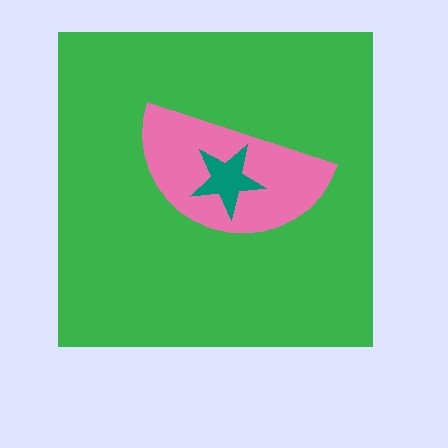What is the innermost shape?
The teal star.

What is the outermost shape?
The green square.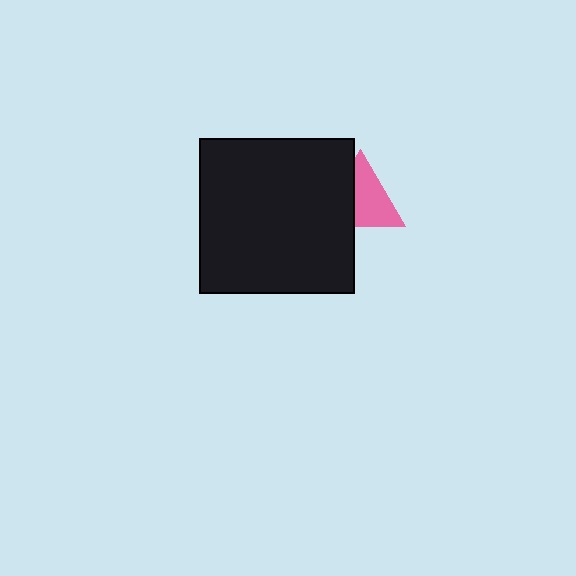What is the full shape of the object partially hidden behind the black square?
The partially hidden object is a pink triangle.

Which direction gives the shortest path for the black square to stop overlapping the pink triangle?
Moving left gives the shortest separation.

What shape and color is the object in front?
The object in front is a black square.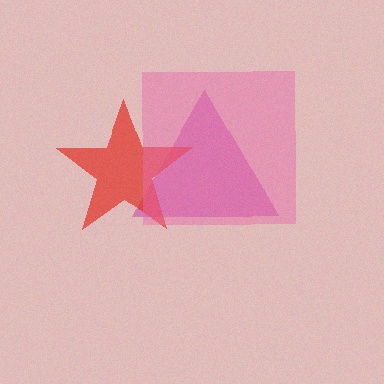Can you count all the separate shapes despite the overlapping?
Yes, there are 3 separate shapes.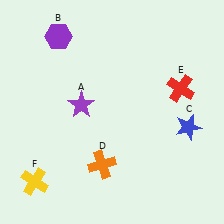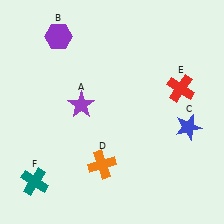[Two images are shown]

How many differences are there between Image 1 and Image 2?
There is 1 difference between the two images.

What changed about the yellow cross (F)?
In Image 1, F is yellow. In Image 2, it changed to teal.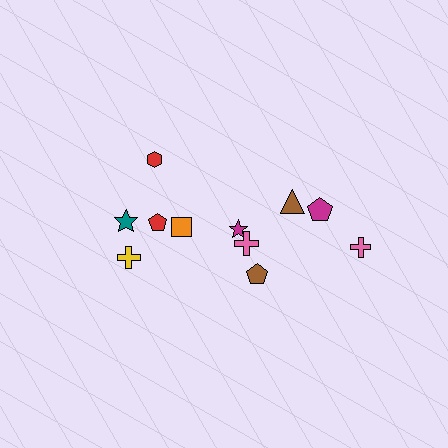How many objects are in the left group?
There are 5 objects.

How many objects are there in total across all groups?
There are 12 objects.